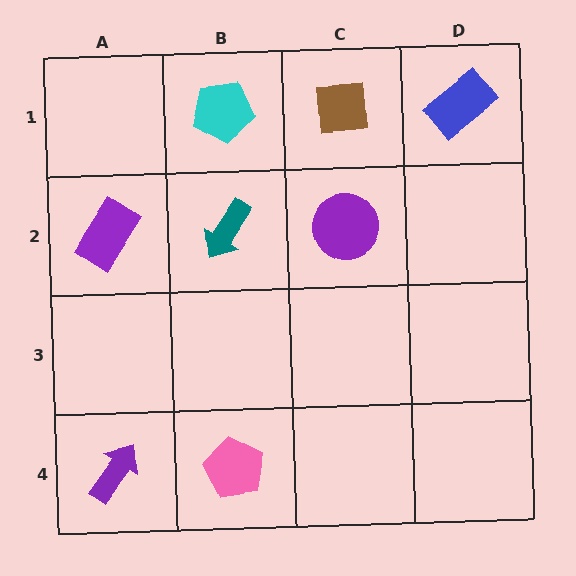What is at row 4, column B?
A pink pentagon.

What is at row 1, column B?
A cyan pentagon.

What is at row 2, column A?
A purple rectangle.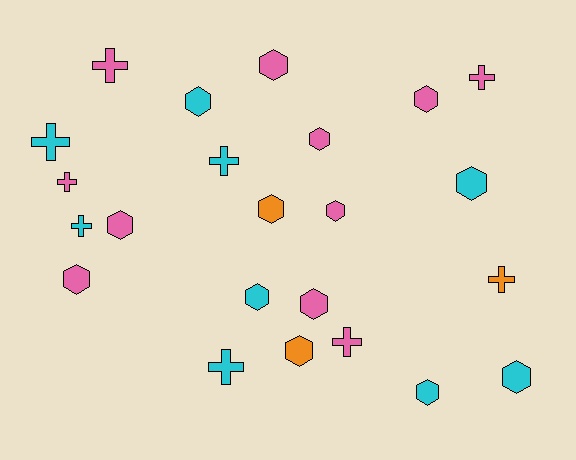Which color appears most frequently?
Pink, with 11 objects.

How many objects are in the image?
There are 23 objects.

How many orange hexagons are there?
There are 2 orange hexagons.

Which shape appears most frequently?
Hexagon, with 14 objects.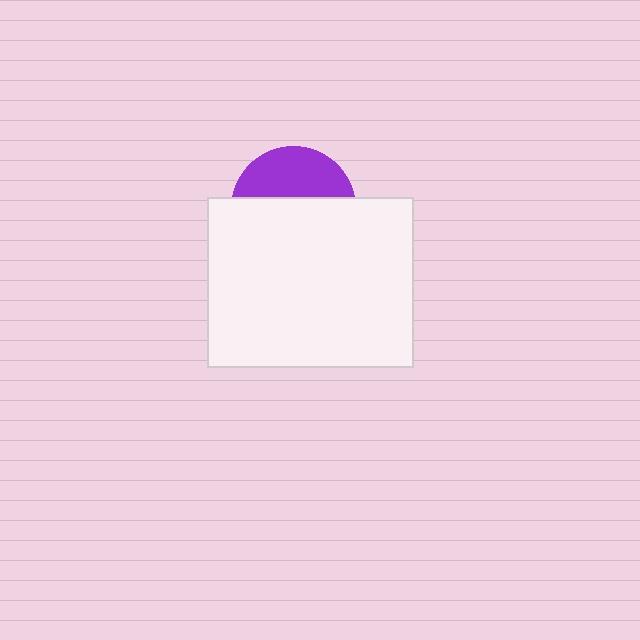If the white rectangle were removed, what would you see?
You would see the complete purple circle.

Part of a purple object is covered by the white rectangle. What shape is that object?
It is a circle.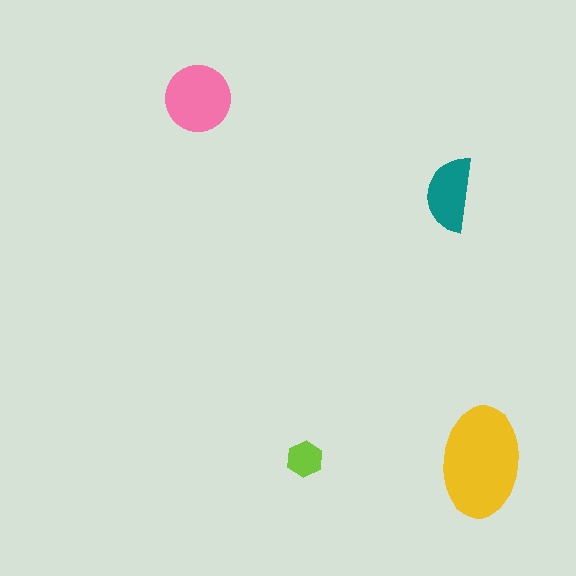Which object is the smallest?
The lime hexagon.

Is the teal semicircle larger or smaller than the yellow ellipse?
Smaller.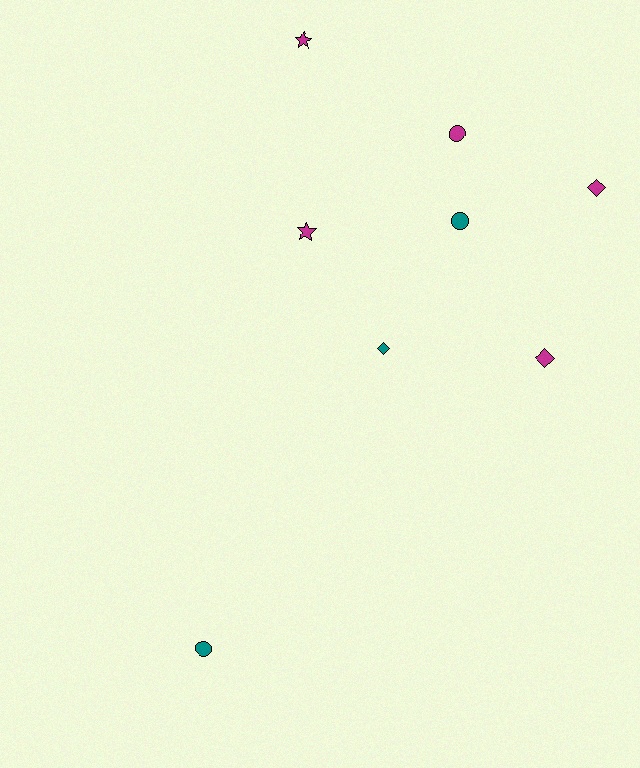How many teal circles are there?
There are 2 teal circles.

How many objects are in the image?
There are 8 objects.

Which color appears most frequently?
Magenta, with 5 objects.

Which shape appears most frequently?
Circle, with 3 objects.